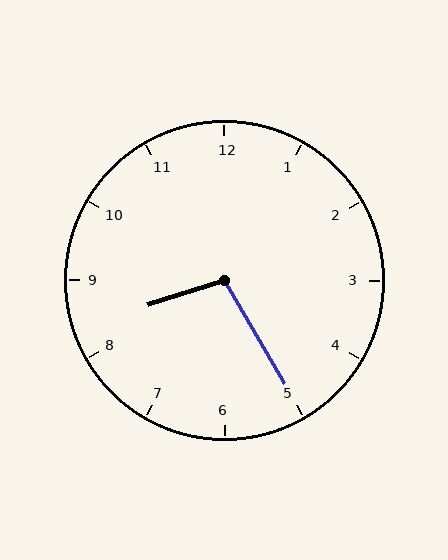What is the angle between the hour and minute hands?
Approximately 102 degrees.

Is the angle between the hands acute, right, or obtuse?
It is obtuse.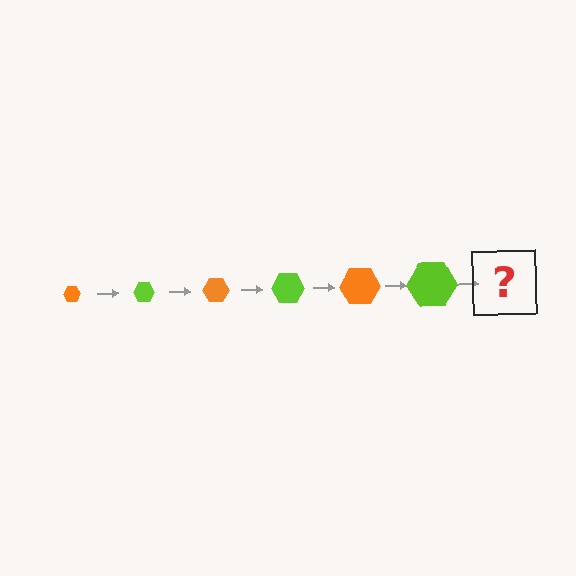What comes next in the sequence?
The next element should be an orange hexagon, larger than the previous one.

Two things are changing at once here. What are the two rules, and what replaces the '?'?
The two rules are that the hexagon grows larger each step and the color cycles through orange and lime. The '?' should be an orange hexagon, larger than the previous one.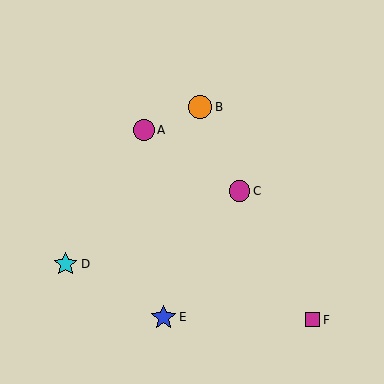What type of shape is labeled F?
Shape F is a magenta square.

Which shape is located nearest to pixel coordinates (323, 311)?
The magenta square (labeled F) at (313, 320) is nearest to that location.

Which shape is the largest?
The blue star (labeled E) is the largest.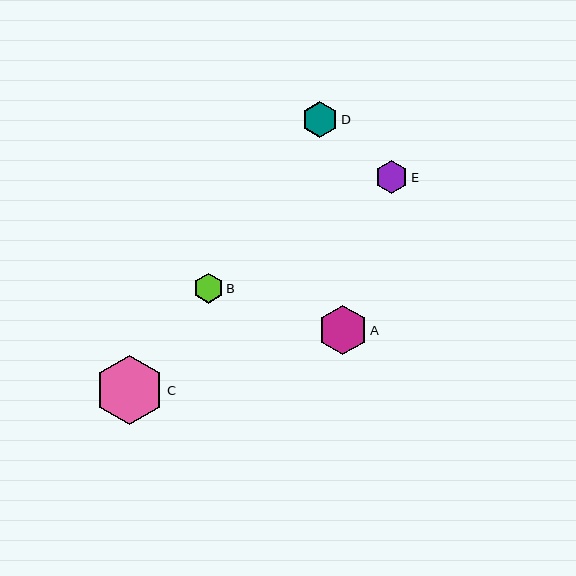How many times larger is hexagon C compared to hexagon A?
Hexagon C is approximately 1.4 times the size of hexagon A.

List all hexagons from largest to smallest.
From largest to smallest: C, A, D, E, B.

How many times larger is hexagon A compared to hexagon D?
Hexagon A is approximately 1.4 times the size of hexagon D.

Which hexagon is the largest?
Hexagon C is the largest with a size of approximately 70 pixels.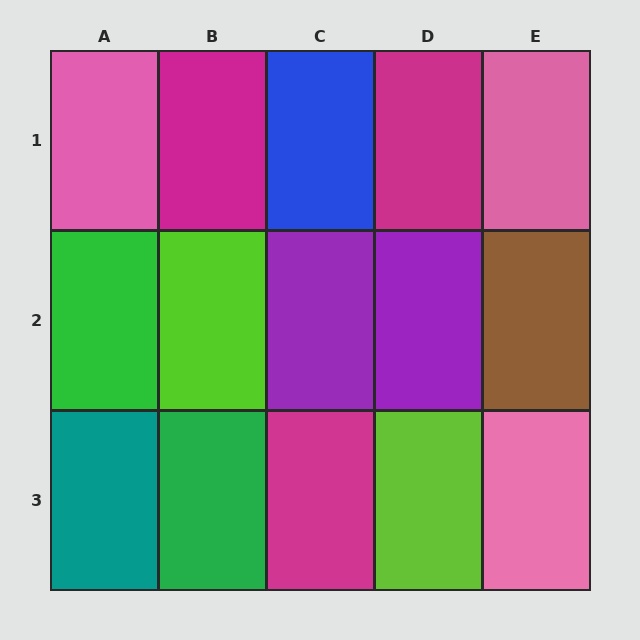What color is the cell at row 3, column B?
Green.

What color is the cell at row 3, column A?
Teal.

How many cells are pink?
3 cells are pink.